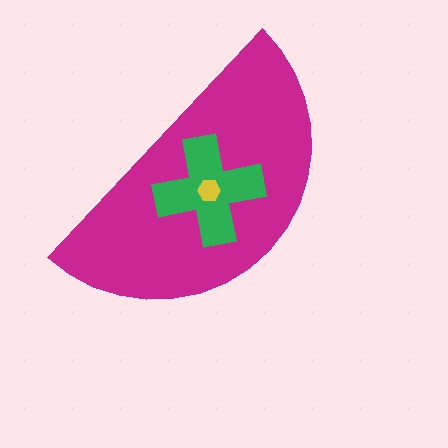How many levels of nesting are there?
3.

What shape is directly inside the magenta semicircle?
The green cross.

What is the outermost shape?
The magenta semicircle.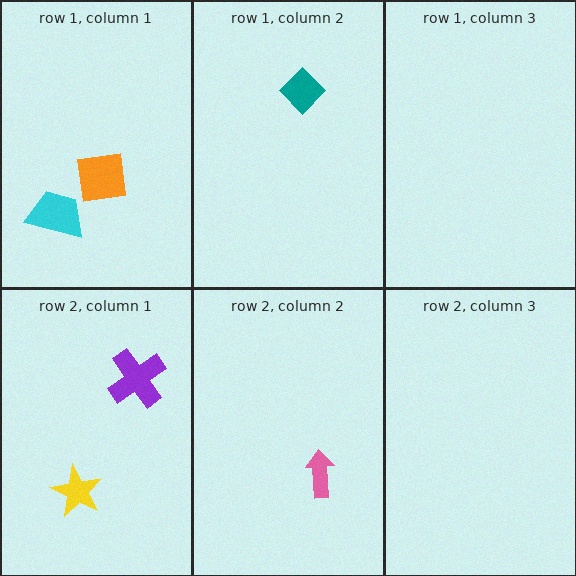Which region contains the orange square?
The row 1, column 1 region.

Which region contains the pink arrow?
The row 2, column 2 region.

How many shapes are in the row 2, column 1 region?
2.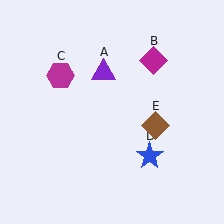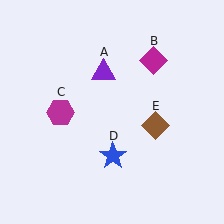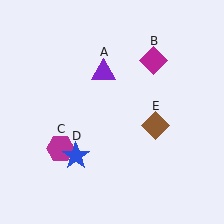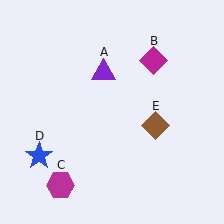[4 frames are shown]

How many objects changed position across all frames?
2 objects changed position: magenta hexagon (object C), blue star (object D).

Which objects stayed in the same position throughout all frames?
Purple triangle (object A) and magenta diamond (object B) and brown diamond (object E) remained stationary.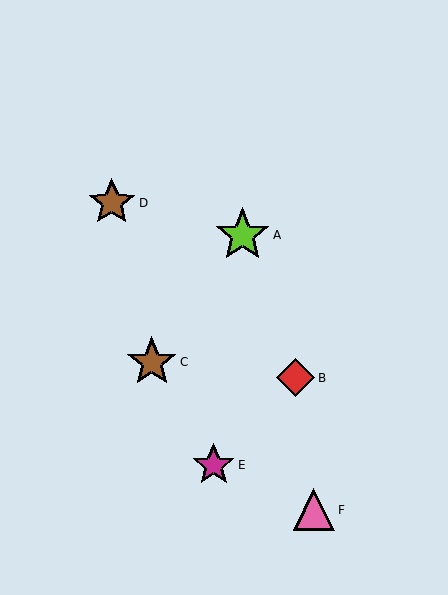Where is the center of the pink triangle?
The center of the pink triangle is at (314, 510).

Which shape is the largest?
The lime star (labeled A) is the largest.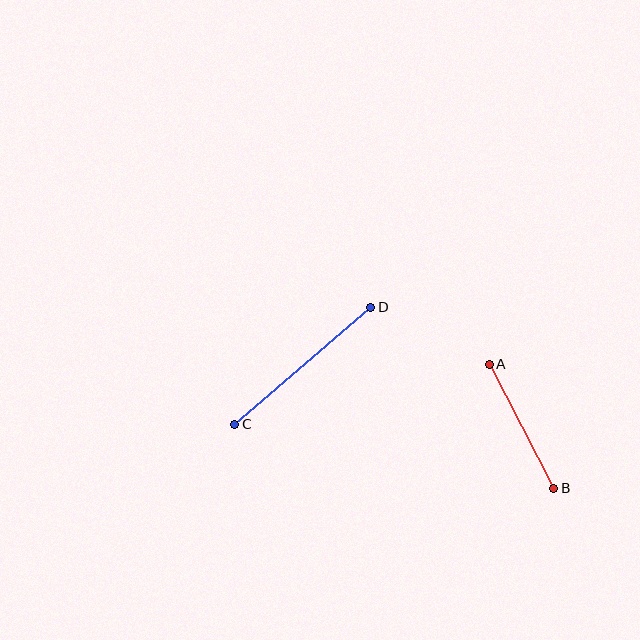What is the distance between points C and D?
The distance is approximately 180 pixels.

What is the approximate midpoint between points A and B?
The midpoint is at approximately (521, 426) pixels.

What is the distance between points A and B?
The distance is approximately 140 pixels.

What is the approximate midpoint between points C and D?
The midpoint is at approximately (303, 366) pixels.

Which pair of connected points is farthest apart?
Points C and D are farthest apart.